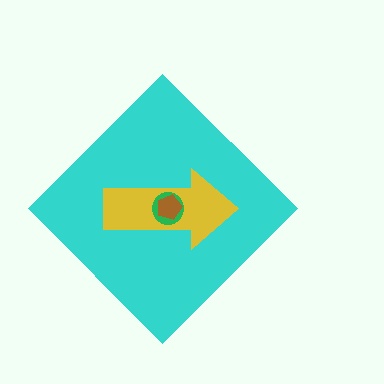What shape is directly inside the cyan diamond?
The yellow arrow.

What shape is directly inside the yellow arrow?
The green circle.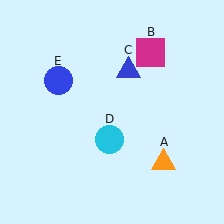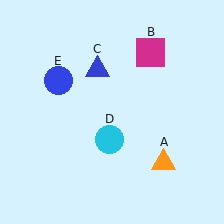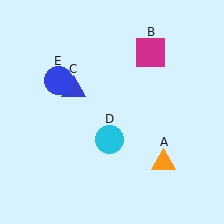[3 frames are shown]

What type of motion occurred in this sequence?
The blue triangle (object C) rotated counterclockwise around the center of the scene.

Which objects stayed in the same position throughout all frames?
Orange triangle (object A) and magenta square (object B) and cyan circle (object D) and blue circle (object E) remained stationary.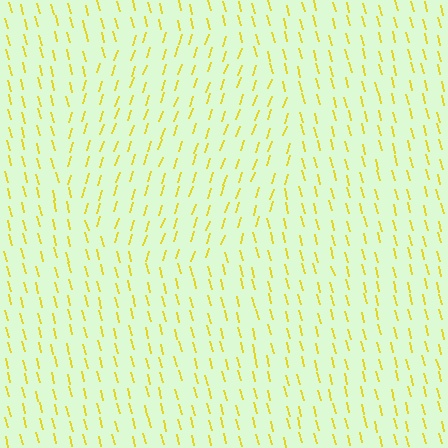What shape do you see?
I see a circle.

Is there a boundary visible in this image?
Yes, there is a texture boundary formed by a change in line orientation.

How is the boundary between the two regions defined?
The boundary is defined purely by a change in line orientation (approximately 33 degrees difference). All lines are the same color and thickness.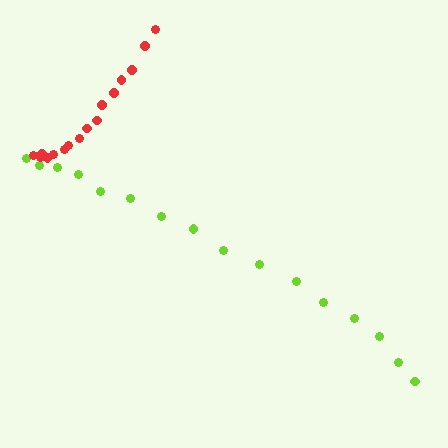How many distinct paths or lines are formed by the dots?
There are 2 distinct paths.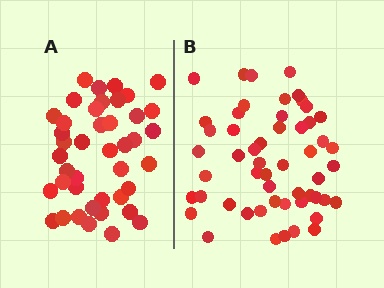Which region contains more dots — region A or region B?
Region B (the right region) has more dots.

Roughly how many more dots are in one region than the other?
Region B has roughly 12 or so more dots than region A.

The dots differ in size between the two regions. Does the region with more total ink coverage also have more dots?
No. Region A has more total ink coverage because its dots are larger, but region B actually contains more individual dots. Total area can be misleading — the number of items is what matters here.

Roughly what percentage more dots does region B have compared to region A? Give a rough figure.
About 25% more.